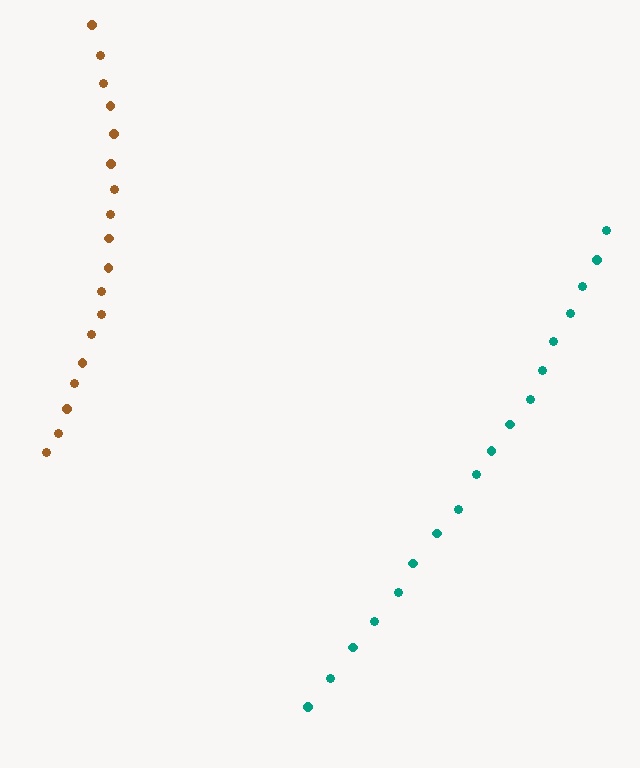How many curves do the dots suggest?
There are 2 distinct paths.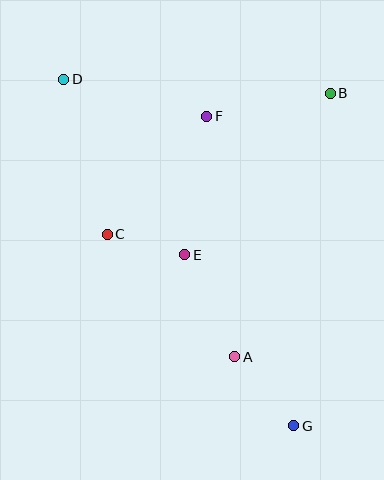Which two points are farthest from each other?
Points D and G are farthest from each other.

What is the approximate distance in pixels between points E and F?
The distance between E and F is approximately 140 pixels.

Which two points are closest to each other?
Points C and E are closest to each other.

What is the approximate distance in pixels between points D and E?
The distance between D and E is approximately 213 pixels.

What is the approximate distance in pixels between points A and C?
The distance between A and C is approximately 176 pixels.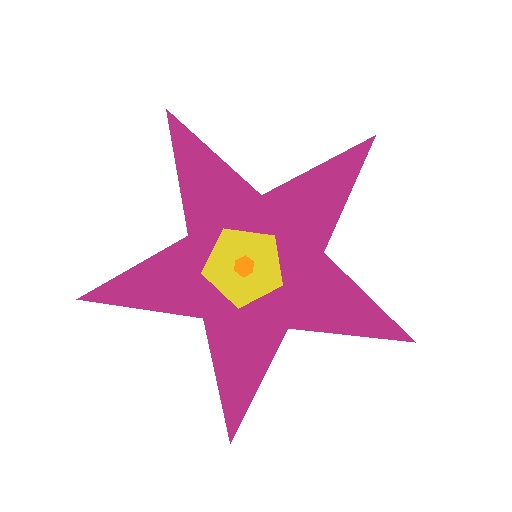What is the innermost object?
The orange hexagon.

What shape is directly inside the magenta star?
The yellow pentagon.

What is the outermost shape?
The magenta star.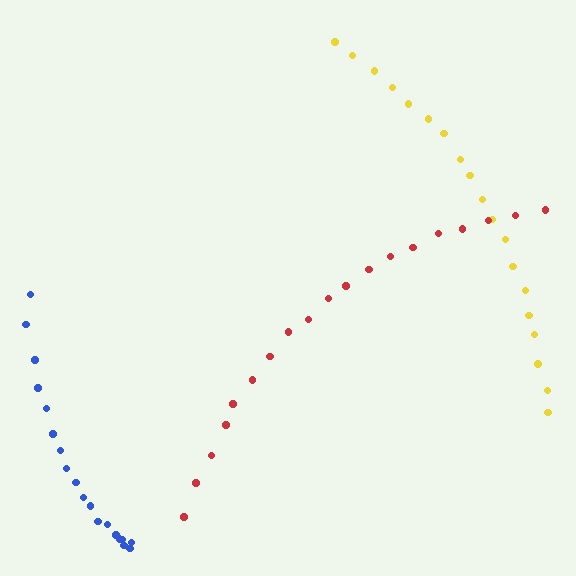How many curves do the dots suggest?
There are 3 distinct paths.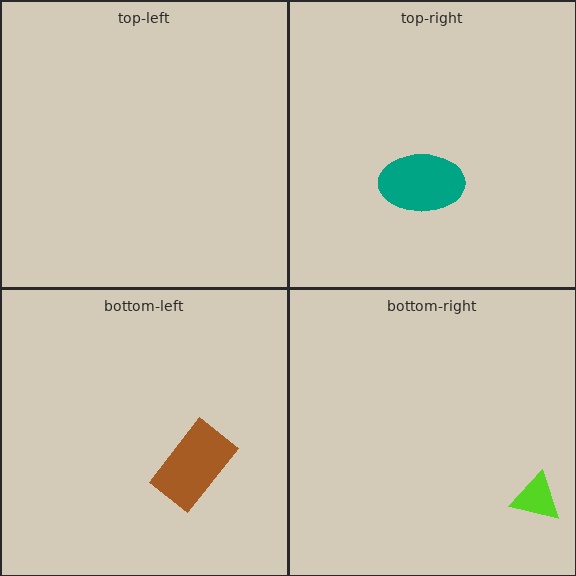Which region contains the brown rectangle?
The bottom-left region.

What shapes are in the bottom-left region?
The brown rectangle.